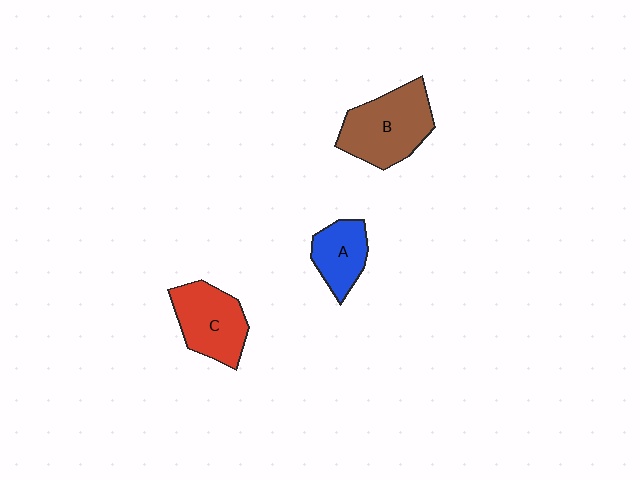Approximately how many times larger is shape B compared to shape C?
Approximately 1.2 times.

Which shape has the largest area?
Shape B (brown).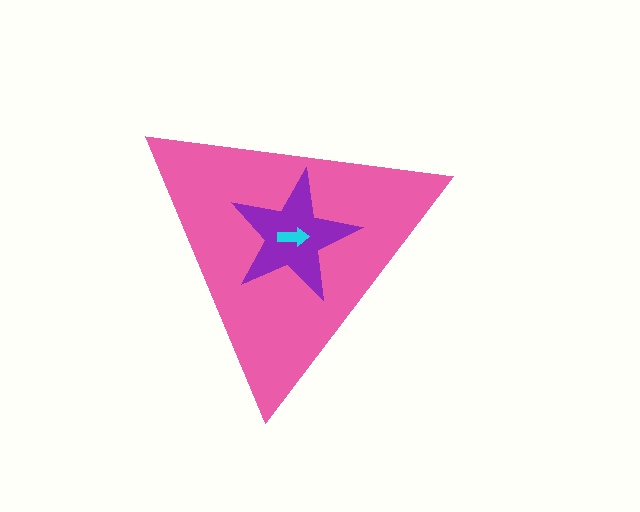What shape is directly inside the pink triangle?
The purple star.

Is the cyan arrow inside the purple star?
Yes.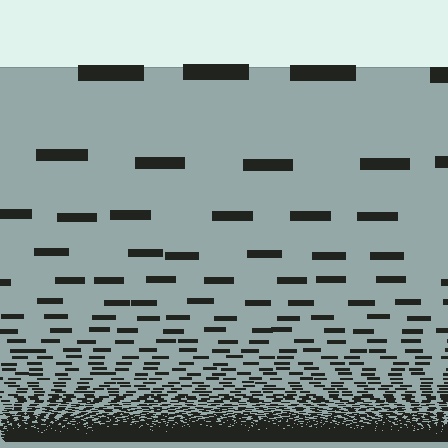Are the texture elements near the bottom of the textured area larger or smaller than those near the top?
Smaller. The gradient is inverted — elements near the bottom are smaller and denser.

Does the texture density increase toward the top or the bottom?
Density increases toward the bottom.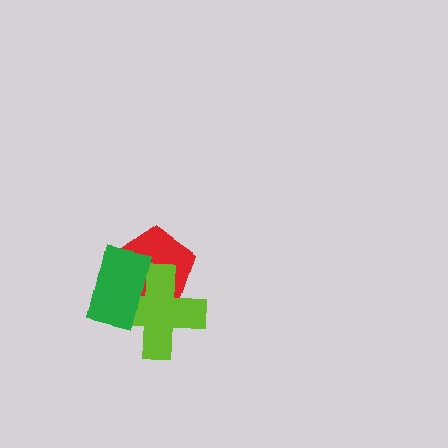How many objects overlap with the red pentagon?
2 objects overlap with the red pentagon.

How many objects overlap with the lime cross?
2 objects overlap with the lime cross.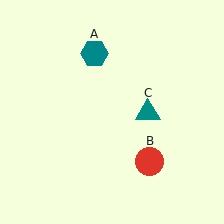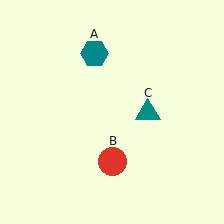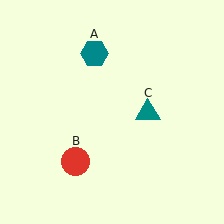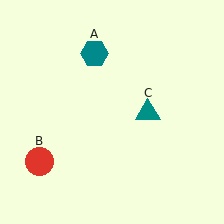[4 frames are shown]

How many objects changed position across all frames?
1 object changed position: red circle (object B).